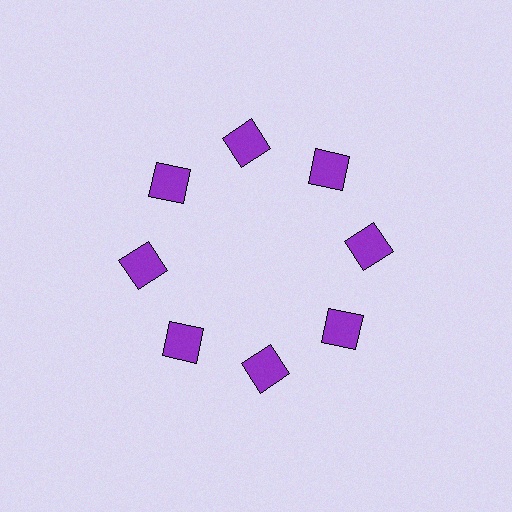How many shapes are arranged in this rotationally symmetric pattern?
There are 8 shapes, arranged in 8 groups of 1.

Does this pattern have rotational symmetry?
Yes, this pattern has 8-fold rotational symmetry. It looks the same after rotating 45 degrees around the center.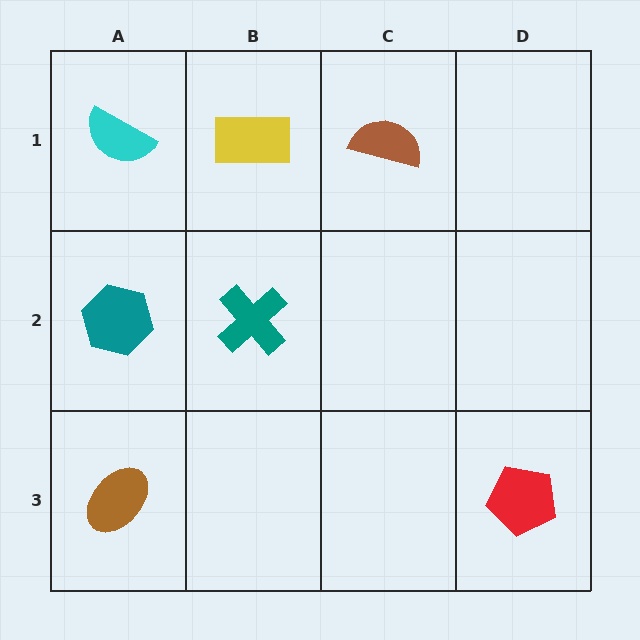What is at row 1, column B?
A yellow rectangle.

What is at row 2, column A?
A teal hexagon.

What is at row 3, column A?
A brown ellipse.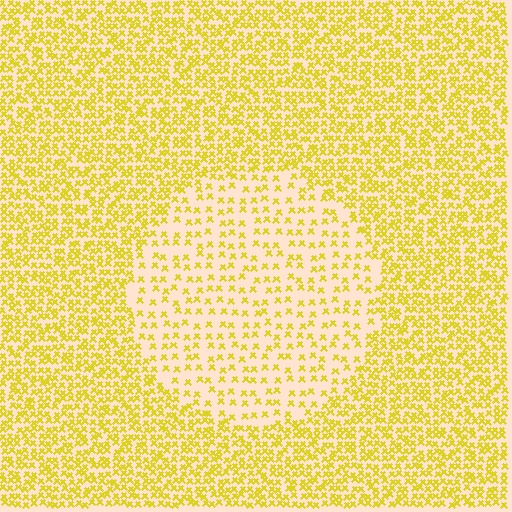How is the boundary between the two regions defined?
The boundary is defined by a change in element density (approximately 2.3x ratio). All elements are the same color, size, and shape.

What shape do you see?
I see a circle.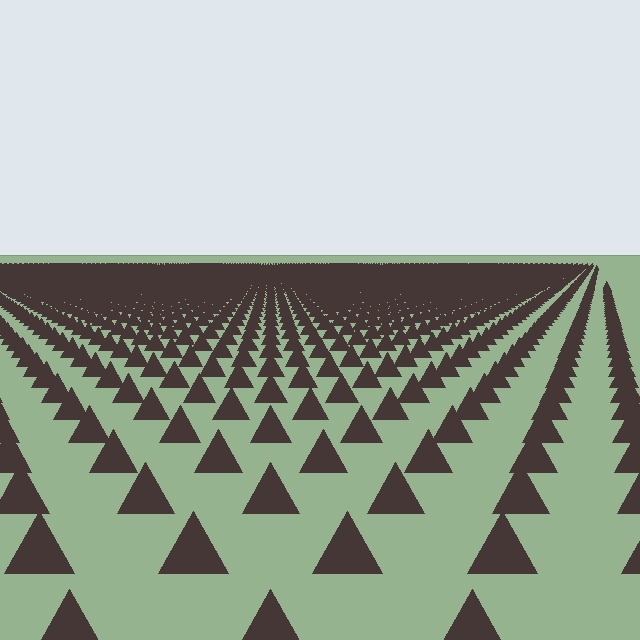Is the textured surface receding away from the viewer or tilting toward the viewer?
The surface is receding away from the viewer. Texture elements get smaller and denser toward the top.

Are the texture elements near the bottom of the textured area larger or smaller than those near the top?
Larger. Near the bottom, elements are closer to the viewer and appear at a bigger on-screen size.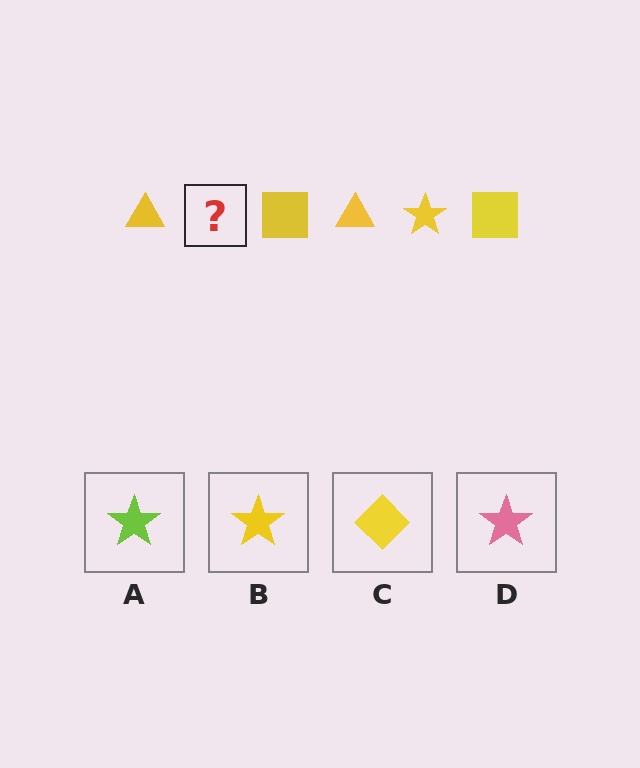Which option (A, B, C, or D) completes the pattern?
B.